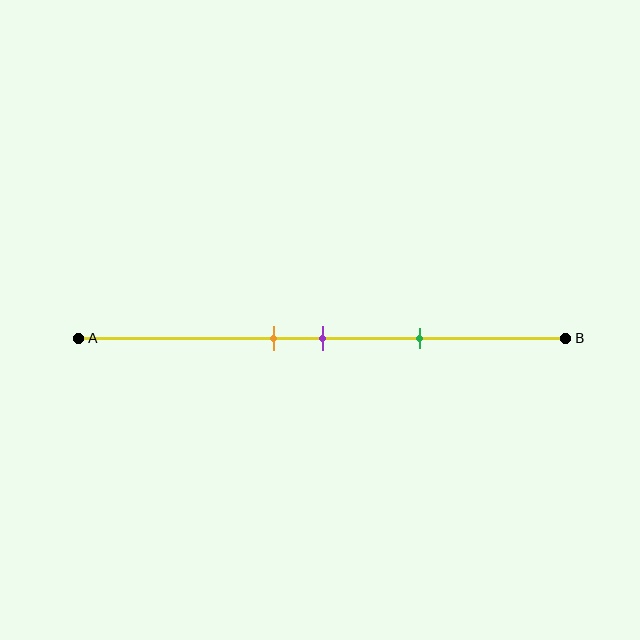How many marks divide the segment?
There are 3 marks dividing the segment.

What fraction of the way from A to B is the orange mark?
The orange mark is approximately 40% (0.4) of the way from A to B.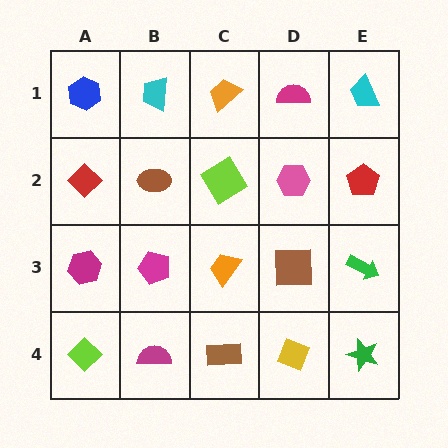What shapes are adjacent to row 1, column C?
A lime diamond (row 2, column C), a cyan trapezoid (row 1, column B), a magenta semicircle (row 1, column D).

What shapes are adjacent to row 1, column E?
A red pentagon (row 2, column E), a magenta semicircle (row 1, column D).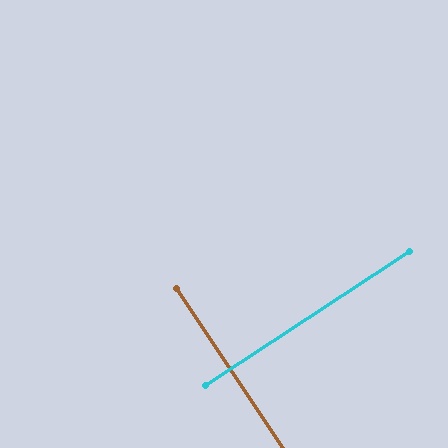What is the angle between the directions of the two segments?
Approximately 90 degrees.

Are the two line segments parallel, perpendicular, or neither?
Perpendicular — they meet at approximately 90°.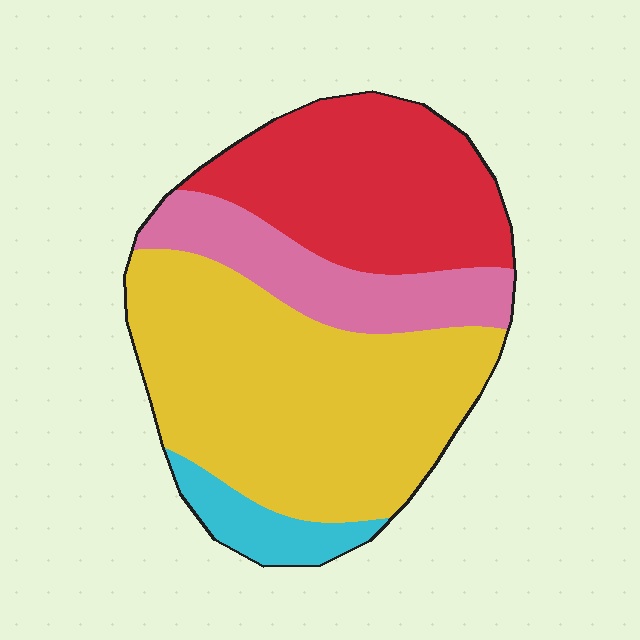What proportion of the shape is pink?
Pink takes up about one sixth (1/6) of the shape.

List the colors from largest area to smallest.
From largest to smallest: yellow, red, pink, cyan.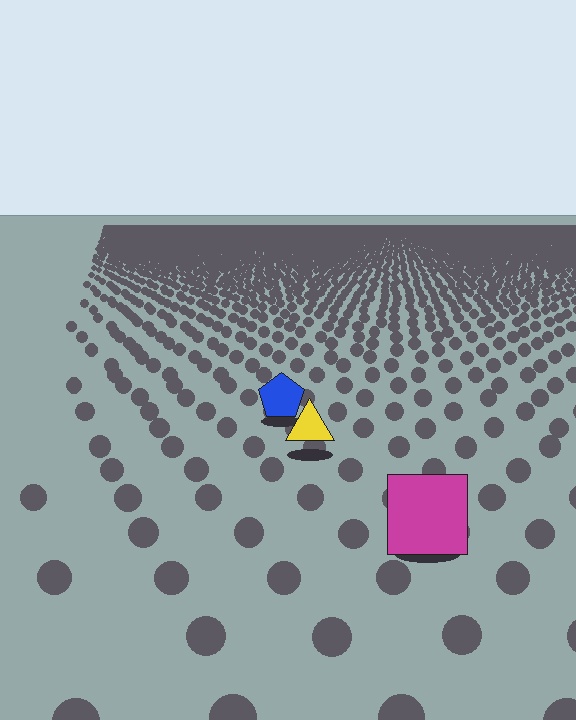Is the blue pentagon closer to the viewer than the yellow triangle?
No. The yellow triangle is closer — you can tell from the texture gradient: the ground texture is coarser near it.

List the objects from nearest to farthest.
From nearest to farthest: the magenta square, the yellow triangle, the blue pentagon.